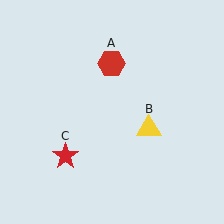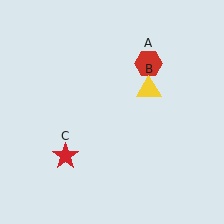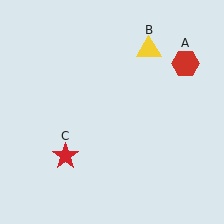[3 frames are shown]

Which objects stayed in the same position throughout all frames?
Red star (object C) remained stationary.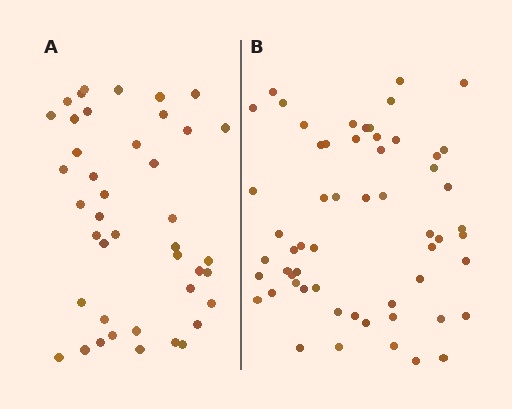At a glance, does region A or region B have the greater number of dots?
Region B (the right region) has more dots.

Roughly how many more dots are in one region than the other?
Region B has approximately 15 more dots than region A.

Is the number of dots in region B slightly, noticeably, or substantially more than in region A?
Region B has noticeably more, but not dramatically so. The ratio is roughly 1.4 to 1.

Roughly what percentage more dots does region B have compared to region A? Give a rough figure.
About 40% more.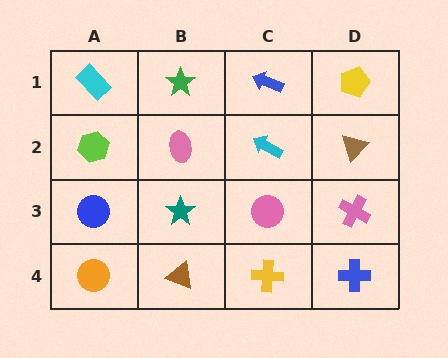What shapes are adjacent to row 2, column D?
A yellow pentagon (row 1, column D), a pink cross (row 3, column D), a cyan arrow (row 2, column C).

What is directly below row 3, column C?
A yellow cross.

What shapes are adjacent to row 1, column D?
A brown triangle (row 2, column D), a blue arrow (row 1, column C).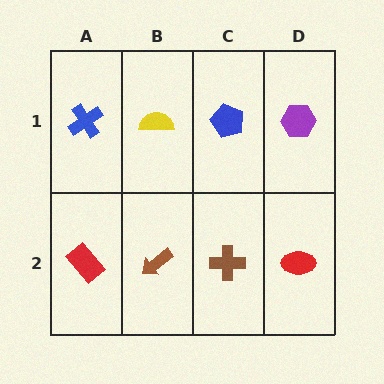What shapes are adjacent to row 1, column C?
A brown cross (row 2, column C), a yellow semicircle (row 1, column B), a purple hexagon (row 1, column D).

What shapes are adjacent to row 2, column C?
A blue pentagon (row 1, column C), a brown arrow (row 2, column B), a red ellipse (row 2, column D).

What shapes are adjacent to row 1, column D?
A red ellipse (row 2, column D), a blue pentagon (row 1, column C).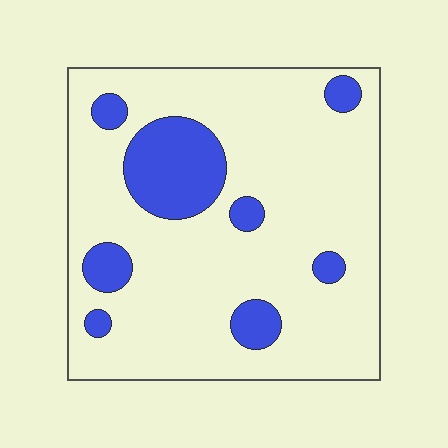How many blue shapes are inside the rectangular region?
8.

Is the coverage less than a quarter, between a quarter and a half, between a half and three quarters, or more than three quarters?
Less than a quarter.